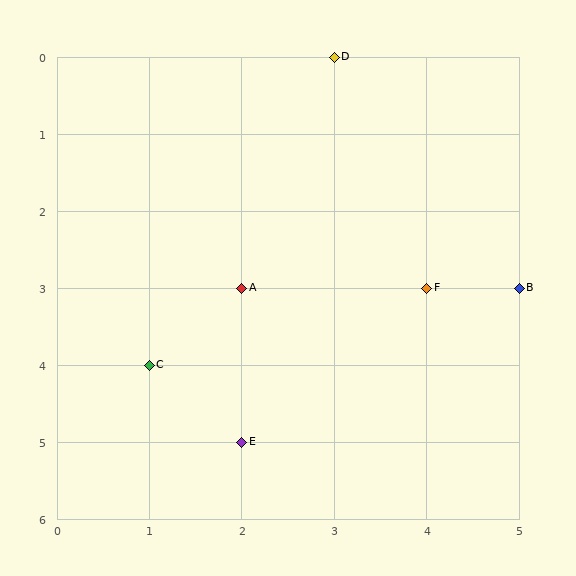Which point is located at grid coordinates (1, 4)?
Point C is at (1, 4).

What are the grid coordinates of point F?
Point F is at grid coordinates (4, 3).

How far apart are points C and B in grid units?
Points C and B are 4 columns and 1 row apart (about 4.1 grid units diagonally).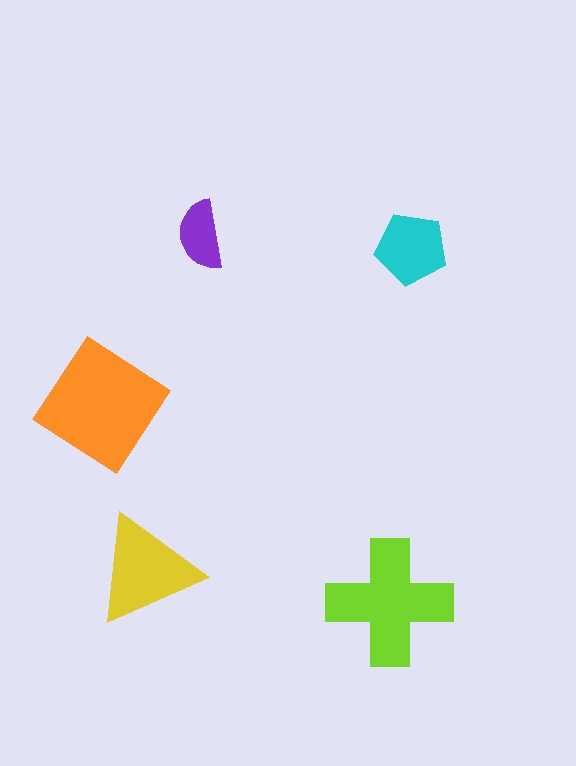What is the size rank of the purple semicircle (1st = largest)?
5th.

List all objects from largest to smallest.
The orange diamond, the lime cross, the yellow triangle, the cyan pentagon, the purple semicircle.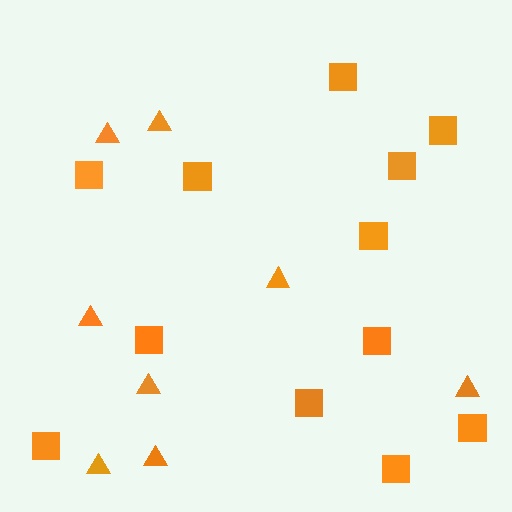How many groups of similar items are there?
There are 2 groups: one group of squares (12) and one group of triangles (8).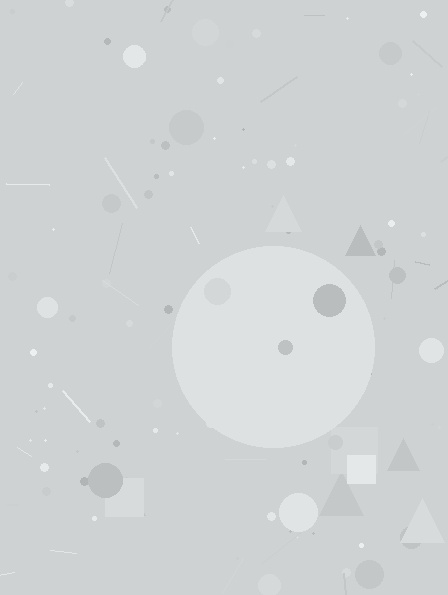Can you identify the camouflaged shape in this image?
The camouflaged shape is a circle.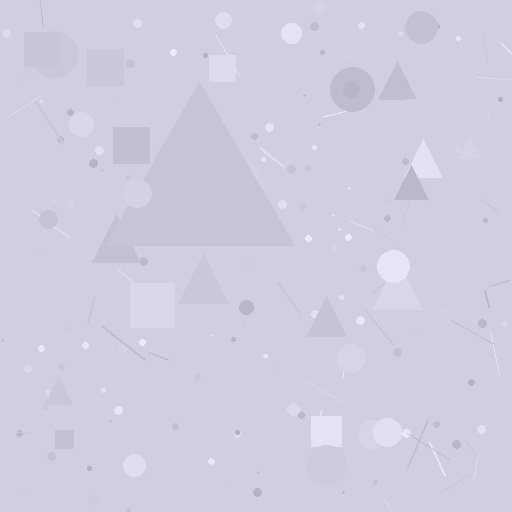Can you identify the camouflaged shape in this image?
The camouflaged shape is a triangle.